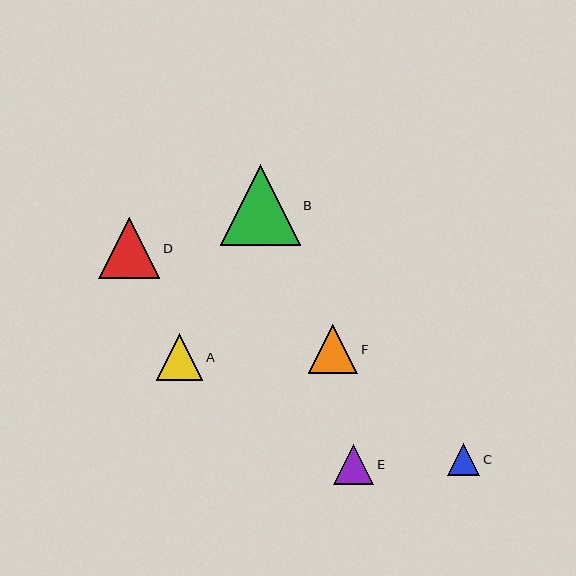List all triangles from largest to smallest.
From largest to smallest: B, D, F, A, E, C.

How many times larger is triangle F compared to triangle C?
Triangle F is approximately 1.5 times the size of triangle C.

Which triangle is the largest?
Triangle B is the largest with a size of approximately 80 pixels.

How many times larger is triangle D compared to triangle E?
Triangle D is approximately 1.5 times the size of triangle E.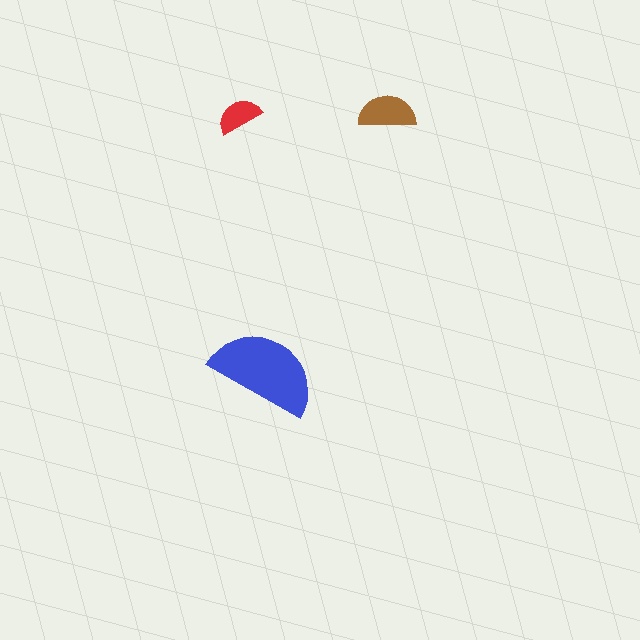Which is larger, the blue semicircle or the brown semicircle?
The blue one.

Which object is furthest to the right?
The brown semicircle is rightmost.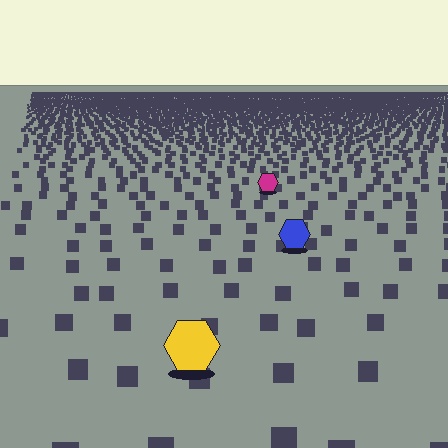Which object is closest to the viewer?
The yellow hexagon is closest. The texture marks near it are larger and more spread out.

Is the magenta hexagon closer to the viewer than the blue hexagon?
No. The blue hexagon is closer — you can tell from the texture gradient: the ground texture is coarser near it.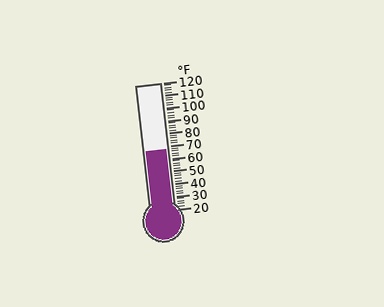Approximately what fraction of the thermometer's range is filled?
The thermometer is filled to approximately 50% of its range.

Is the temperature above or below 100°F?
The temperature is below 100°F.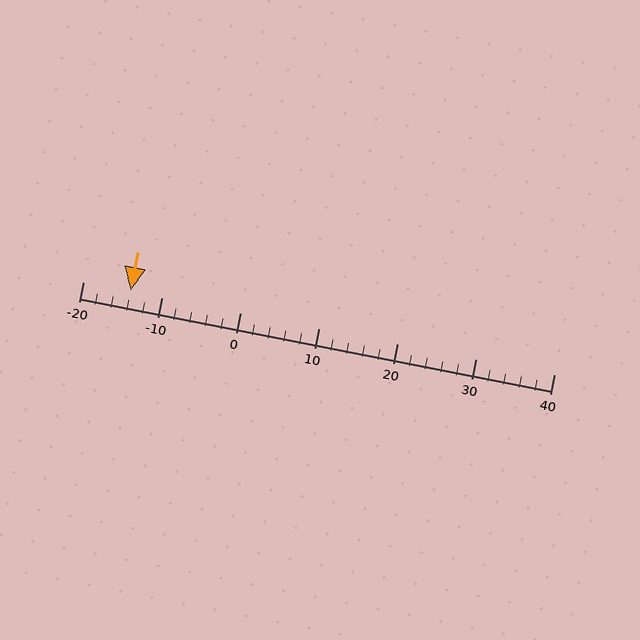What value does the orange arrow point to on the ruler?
The orange arrow points to approximately -14.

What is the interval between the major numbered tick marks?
The major tick marks are spaced 10 units apart.